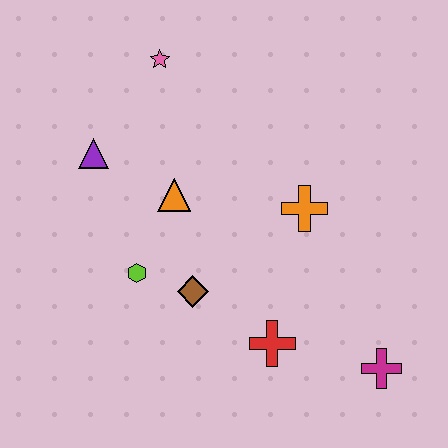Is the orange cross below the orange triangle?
Yes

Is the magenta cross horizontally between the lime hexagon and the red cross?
No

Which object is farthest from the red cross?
The pink star is farthest from the red cross.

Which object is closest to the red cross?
The brown diamond is closest to the red cross.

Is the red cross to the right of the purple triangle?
Yes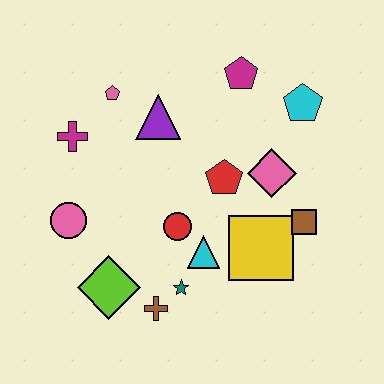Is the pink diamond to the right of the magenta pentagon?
Yes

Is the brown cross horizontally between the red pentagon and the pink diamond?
No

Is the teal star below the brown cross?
No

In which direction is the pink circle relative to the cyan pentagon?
The pink circle is to the left of the cyan pentagon.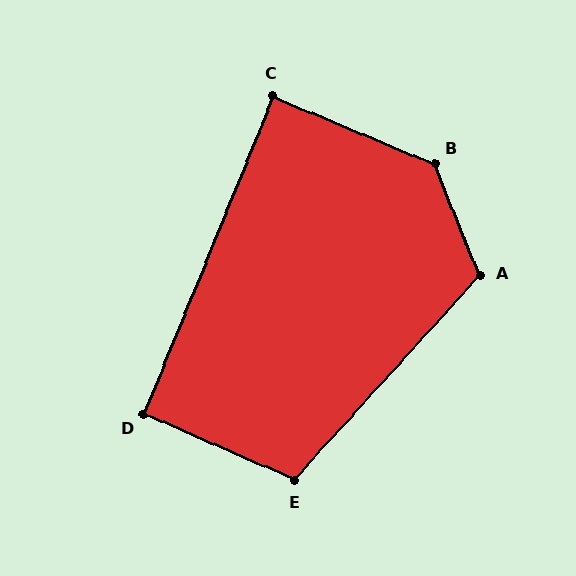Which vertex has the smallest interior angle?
C, at approximately 90 degrees.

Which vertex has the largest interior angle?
B, at approximately 135 degrees.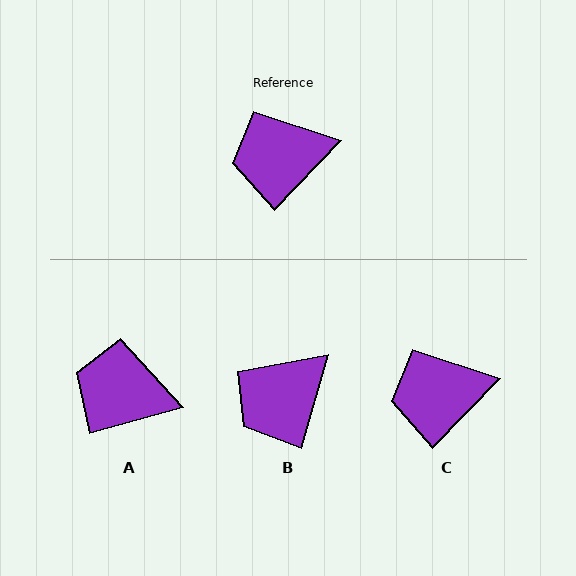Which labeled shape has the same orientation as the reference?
C.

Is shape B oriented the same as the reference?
No, it is off by about 28 degrees.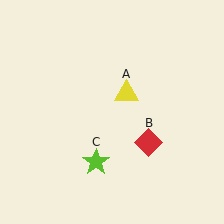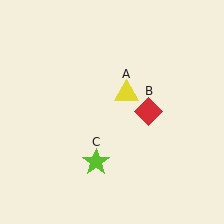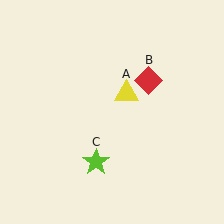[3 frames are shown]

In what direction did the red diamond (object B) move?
The red diamond (object B) moved up.